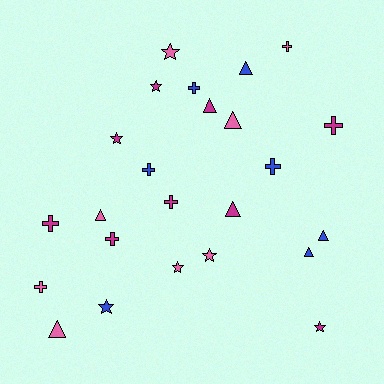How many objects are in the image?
There are 24 objects.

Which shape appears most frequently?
Cross, with 9 objects.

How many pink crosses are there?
There are 2 pink crosses.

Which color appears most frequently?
Magenta, with 9 objects.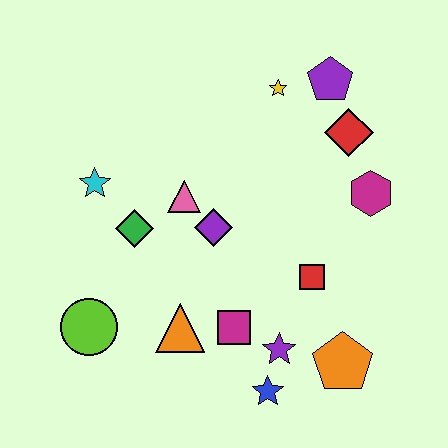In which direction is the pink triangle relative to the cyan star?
The pink triangle is to the right of the cyan star.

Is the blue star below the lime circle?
Yes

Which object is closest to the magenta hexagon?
The red diamond is closest to the magenta hexagon.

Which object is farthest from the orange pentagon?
The cyan star is farthest from the orange pentagon.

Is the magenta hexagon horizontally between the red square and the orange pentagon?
No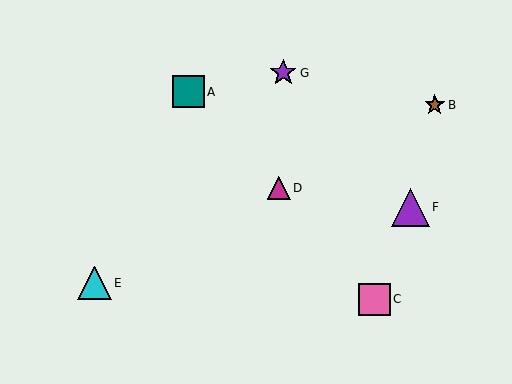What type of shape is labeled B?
Shape B is a brown star.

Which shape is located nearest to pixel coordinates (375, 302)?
The pink square (labeled C) at (374, 299) is nearest to that location.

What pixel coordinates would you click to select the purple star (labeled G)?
Click at (283, 73) to select the purple star G.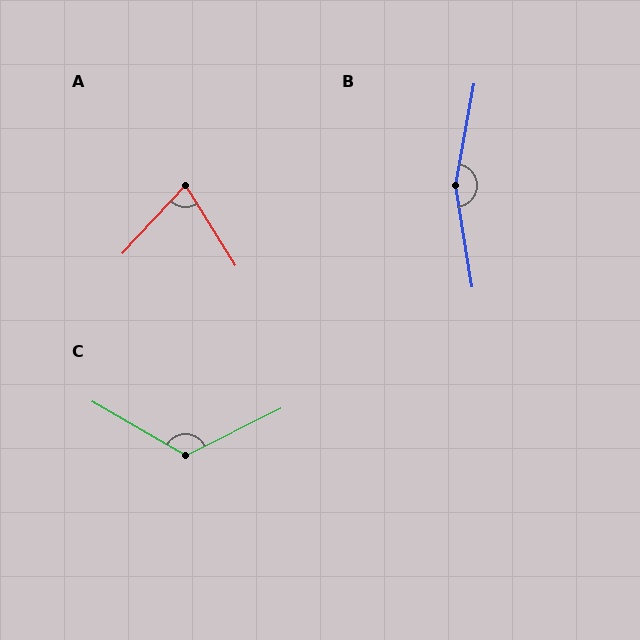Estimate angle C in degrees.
Approximately 124 degrees.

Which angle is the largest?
B, at approximately 161 degrees.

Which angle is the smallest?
A, at approximately 75 degrees.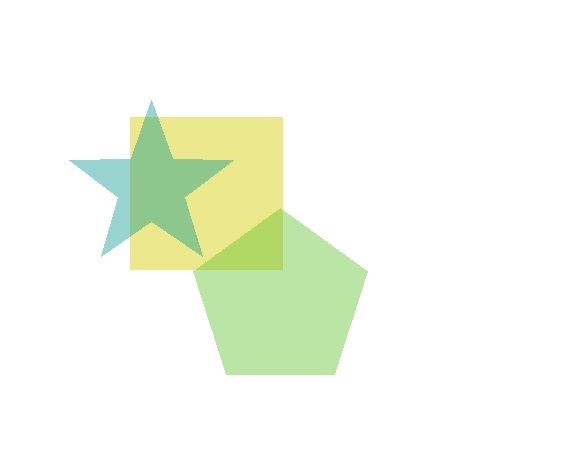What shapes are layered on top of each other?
The layered shapes are: a yellow square, a teal star, a lime pentagon.